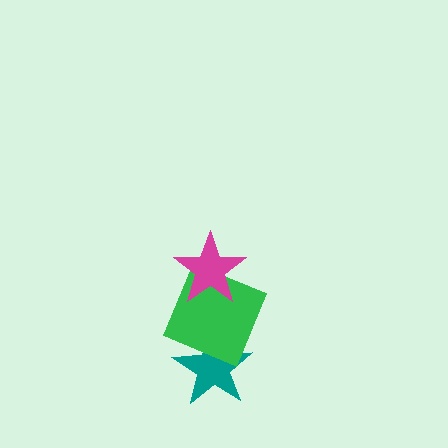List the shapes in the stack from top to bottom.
From top to bottom: the magenta star, the green square, the teal star.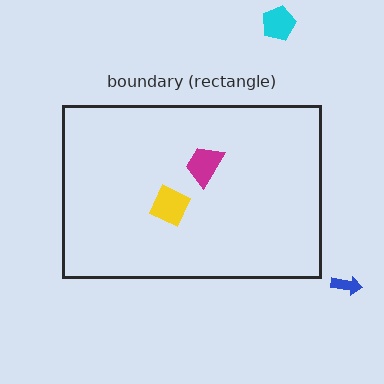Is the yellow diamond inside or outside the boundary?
Inside.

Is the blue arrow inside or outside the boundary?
Outside.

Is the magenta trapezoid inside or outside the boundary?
Inside.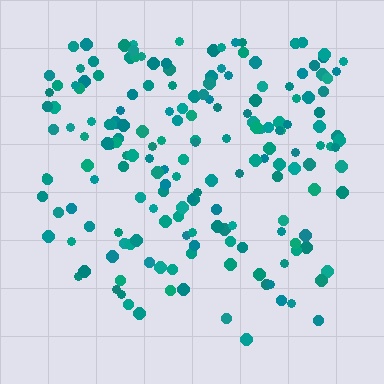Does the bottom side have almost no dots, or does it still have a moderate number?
Still a moderate number, just noticeably fewer than the top.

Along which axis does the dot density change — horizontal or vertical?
Vertical.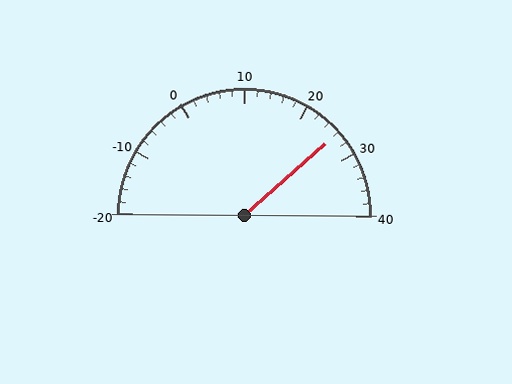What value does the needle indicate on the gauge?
The needle indicates approximately 26.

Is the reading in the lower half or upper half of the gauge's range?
The reading is in the upper half of the range (-20 to 40).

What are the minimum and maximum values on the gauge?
The gauge ranges from -20 to 40.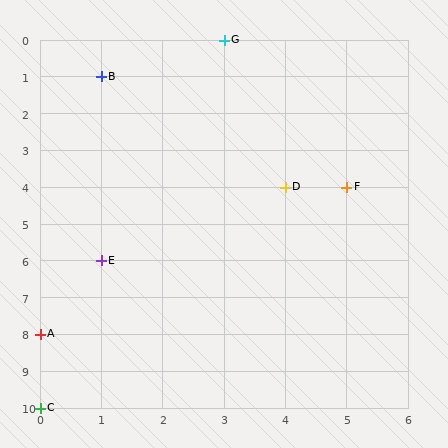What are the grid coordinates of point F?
Point F is at grid coordinates (5, 4).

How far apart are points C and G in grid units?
Points C and G are 3 columns and 10 rows apart (about 10.4 grid units diagonally).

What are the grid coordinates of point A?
Point A is at grid coordinates (0, 8).